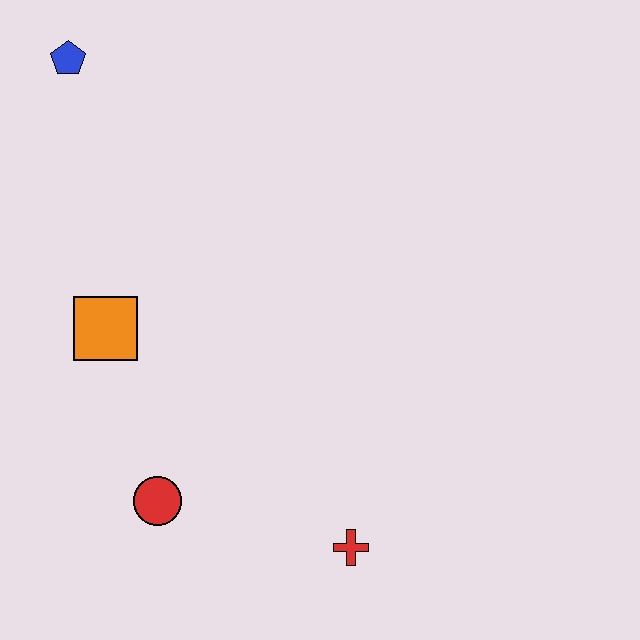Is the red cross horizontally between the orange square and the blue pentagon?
No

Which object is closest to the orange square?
The red circle is closest to the orange square.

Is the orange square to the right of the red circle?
No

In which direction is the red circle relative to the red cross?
The red circle is to the left of the red cross.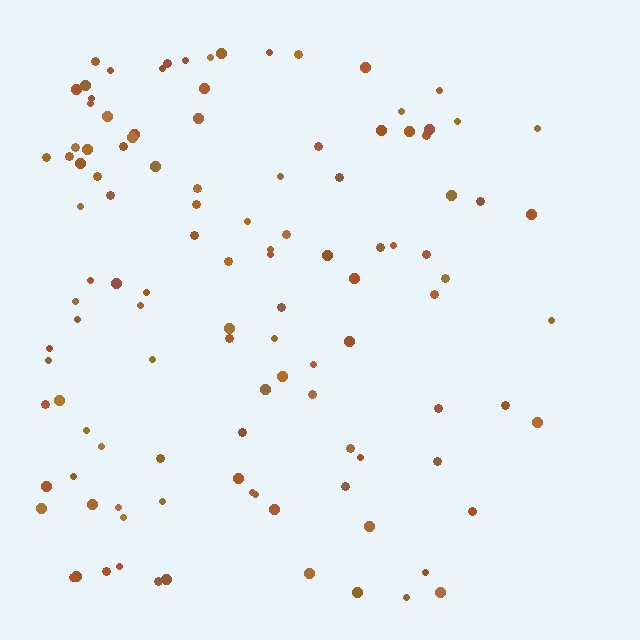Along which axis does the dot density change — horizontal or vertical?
Horizontal.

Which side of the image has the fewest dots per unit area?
The right.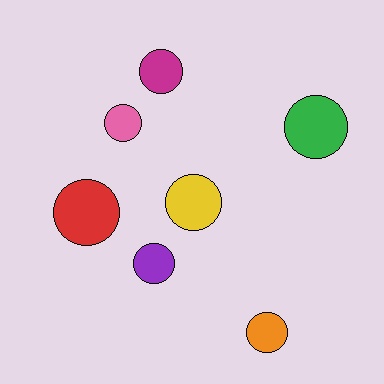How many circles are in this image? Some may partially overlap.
There are 7 circles.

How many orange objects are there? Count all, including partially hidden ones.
There is 1 orange object.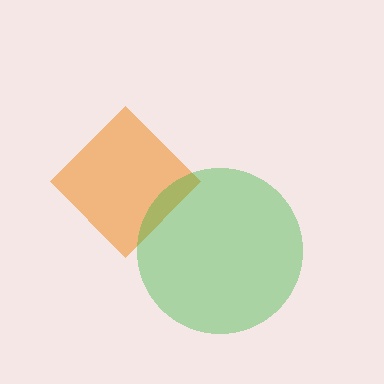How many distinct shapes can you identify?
There are 2 distinct shapes: an orange diamond, a green circle.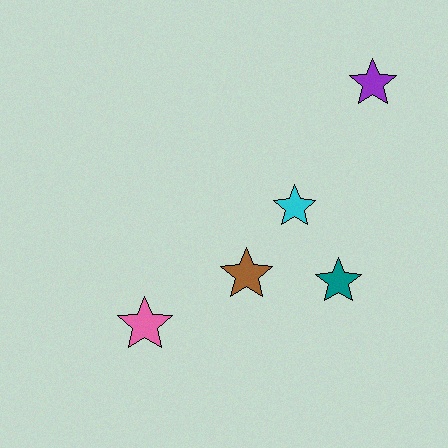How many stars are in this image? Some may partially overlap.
There are 5 stars.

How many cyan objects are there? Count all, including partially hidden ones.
There is 1 cyan object.